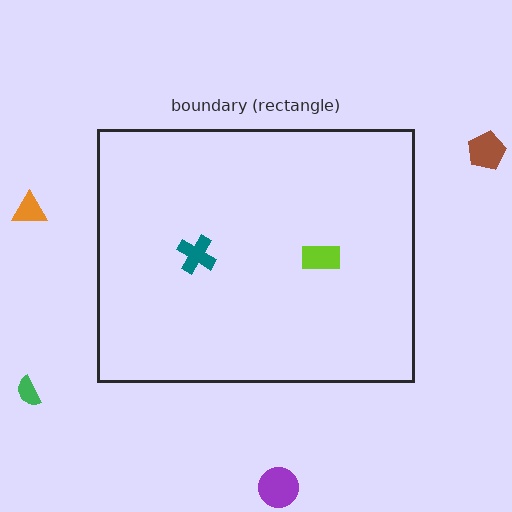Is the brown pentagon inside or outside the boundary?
Outside.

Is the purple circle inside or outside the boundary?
Outside.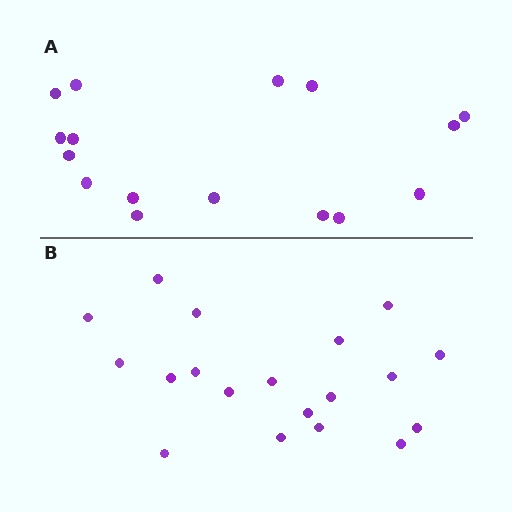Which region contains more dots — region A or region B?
Region B (the bottom region) has more dots.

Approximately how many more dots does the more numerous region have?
Region B has just a few more — roughly 2 or 3 more dots than region A.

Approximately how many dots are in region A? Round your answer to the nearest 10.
About 20 dots. (The exact count is 16, which rounds to 20.)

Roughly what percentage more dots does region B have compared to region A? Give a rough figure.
About 20% more.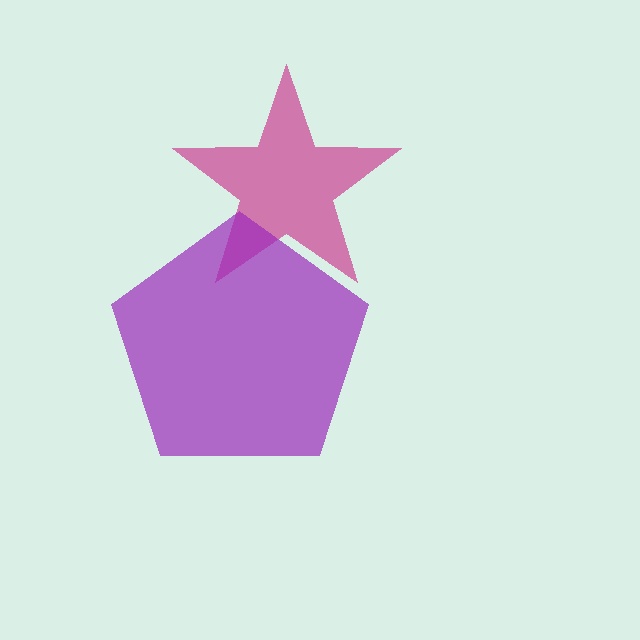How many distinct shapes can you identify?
There are 2 distinct shapes: a magenta star, a purple pentagon.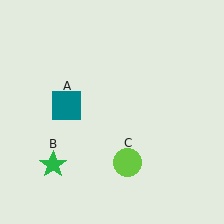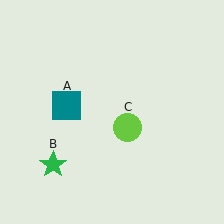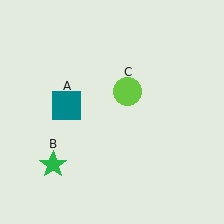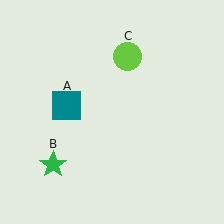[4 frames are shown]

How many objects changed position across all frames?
1 object changed position: lime circle (object C).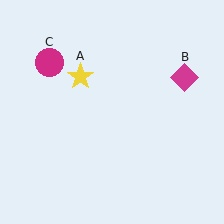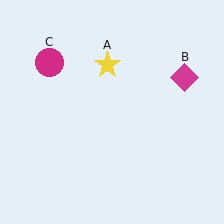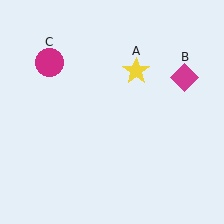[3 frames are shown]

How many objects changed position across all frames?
1 object changed position: yellow star (object A).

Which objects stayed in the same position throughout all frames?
Magenta diamond (object B) and magenta circle (object C) remained stationary.